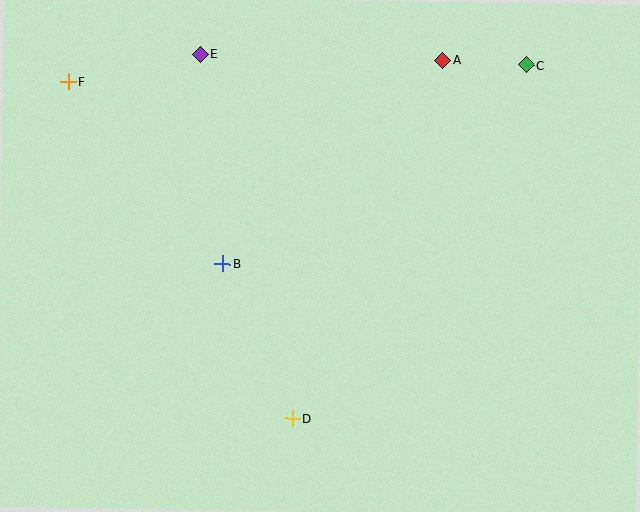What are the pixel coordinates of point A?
Point A is at (443, 60).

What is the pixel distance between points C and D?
The distance between C and D is 424 pixels.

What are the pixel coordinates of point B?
Point B is at (223, 264).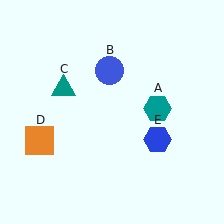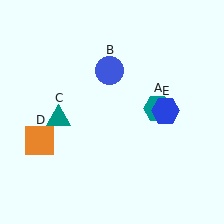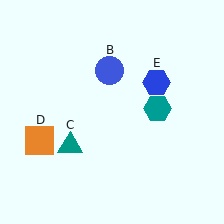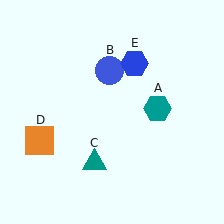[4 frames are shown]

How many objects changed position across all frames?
2 objects changed position: teal triangle (object C), blue hexagon (object E).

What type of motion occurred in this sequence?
The teal triangle (object C), blue hexagon (object E) rotated counterclockwise around the center of the scene.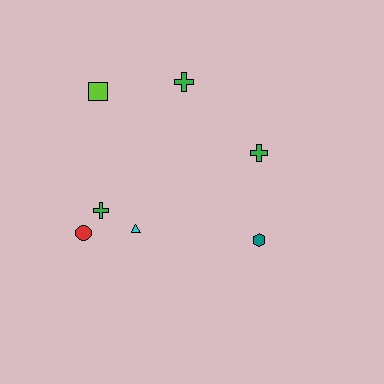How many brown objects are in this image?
There are no brown objects.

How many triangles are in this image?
There is 1 triangle.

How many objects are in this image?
There are 7 objects.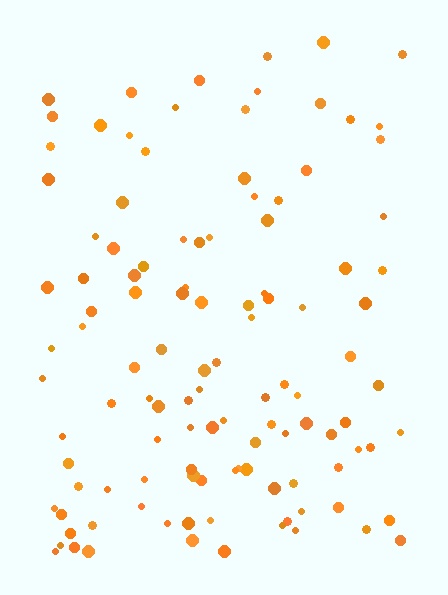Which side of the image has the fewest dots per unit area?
The top.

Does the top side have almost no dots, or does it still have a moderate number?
Still a moderate number, just noticeably fewer than the bottom.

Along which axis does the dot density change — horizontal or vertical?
Vertical.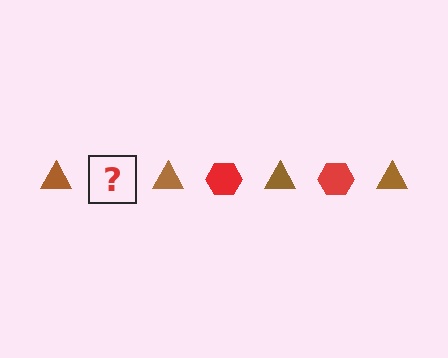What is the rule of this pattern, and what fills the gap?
The rule is that the pattern alternates between brown triangle and red hexagon. The gap should be filled with a red hexagon.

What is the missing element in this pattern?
The missing element is a red hexagon.